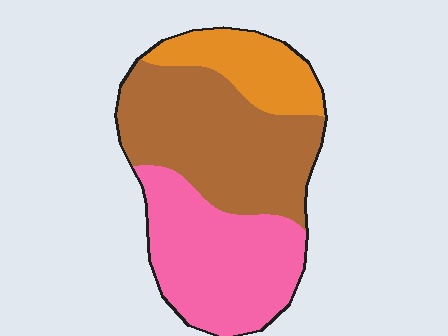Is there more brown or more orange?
Brown.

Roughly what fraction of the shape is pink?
Pink covers around 40% of the shape.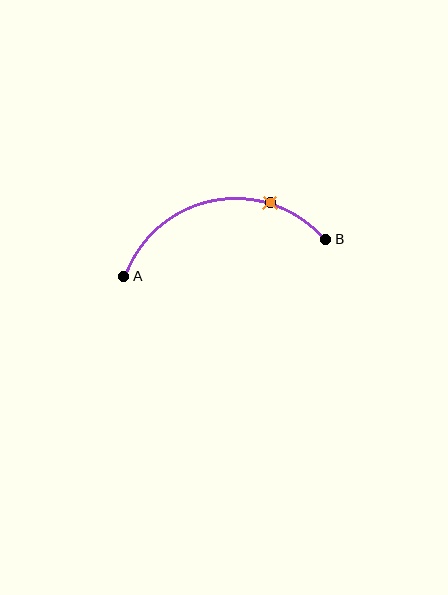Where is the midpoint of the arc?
The arc midpoint is the point on the curve farthest from the straight line joining A and B. It sits above that line.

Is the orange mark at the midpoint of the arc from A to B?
No. The orange mark lies on the arc but is closer to endpoint B. The arc midpoint would be at the point on the curve equidistant along the arc from both A and B.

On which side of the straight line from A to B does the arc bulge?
The arc bulges above the straight line connecting A and B.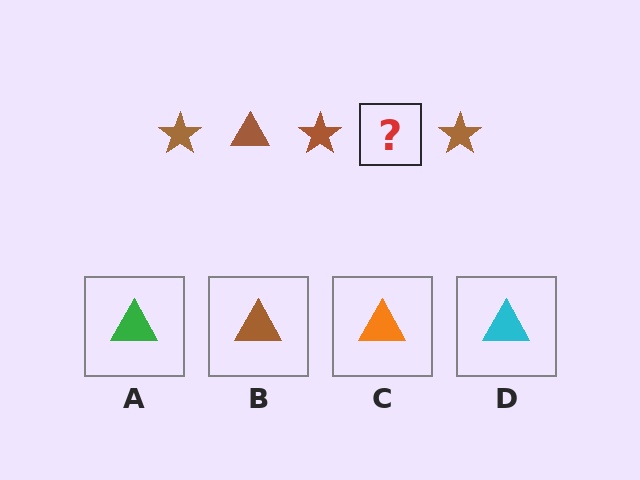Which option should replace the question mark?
Option B.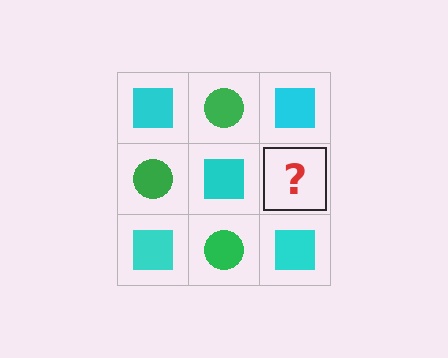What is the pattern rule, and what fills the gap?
The rule is that it alternates cyan square and green circle in a checkerboard pattern. The gap should be filled with a green circle.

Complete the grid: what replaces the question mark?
The question mark should be replaced with a green circle.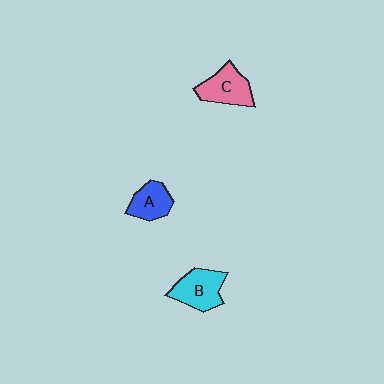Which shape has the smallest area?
Shape A (blue).